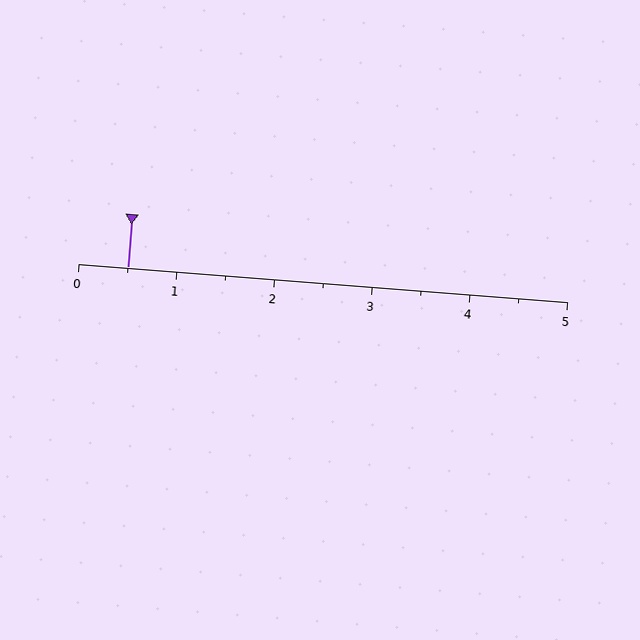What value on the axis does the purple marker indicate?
The marker indicates approximately 0.5.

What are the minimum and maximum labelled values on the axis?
The axis runs from 0 to 5.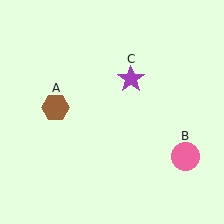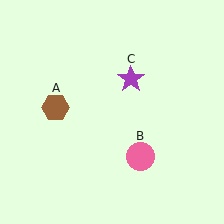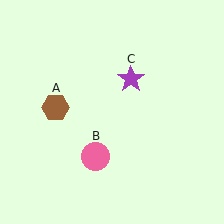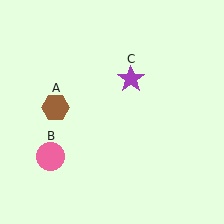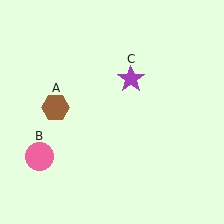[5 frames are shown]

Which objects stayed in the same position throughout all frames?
Brown hexagon (object A) and purple star (object C) remained stationary.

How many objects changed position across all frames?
1 object changed position: pink circle (object B).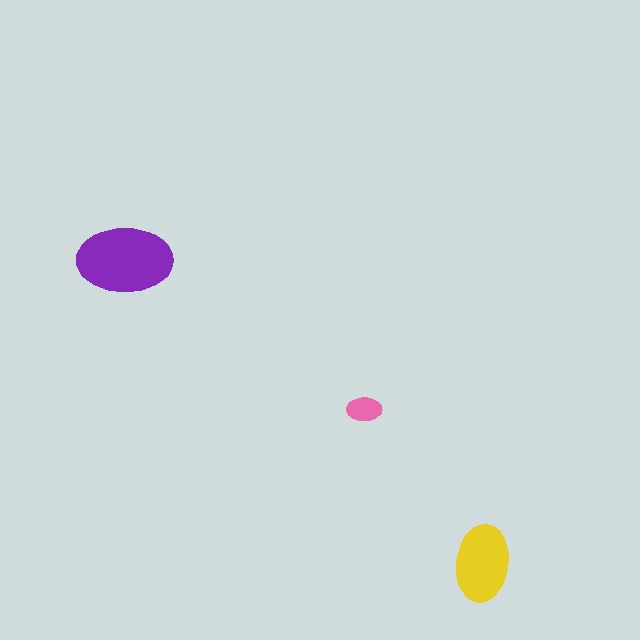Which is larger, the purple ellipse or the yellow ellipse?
The purple one.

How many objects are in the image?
There are 3 objects in the image.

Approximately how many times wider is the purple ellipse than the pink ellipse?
About 2.5 times wider.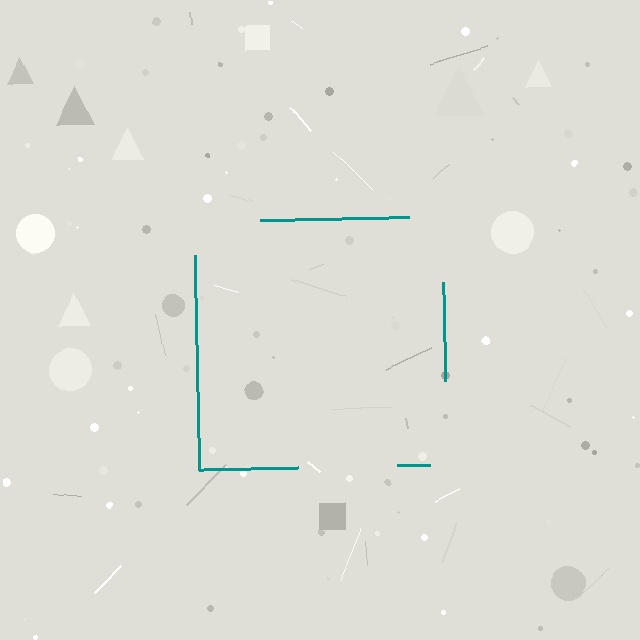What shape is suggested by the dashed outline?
The dashed outline suggests a square.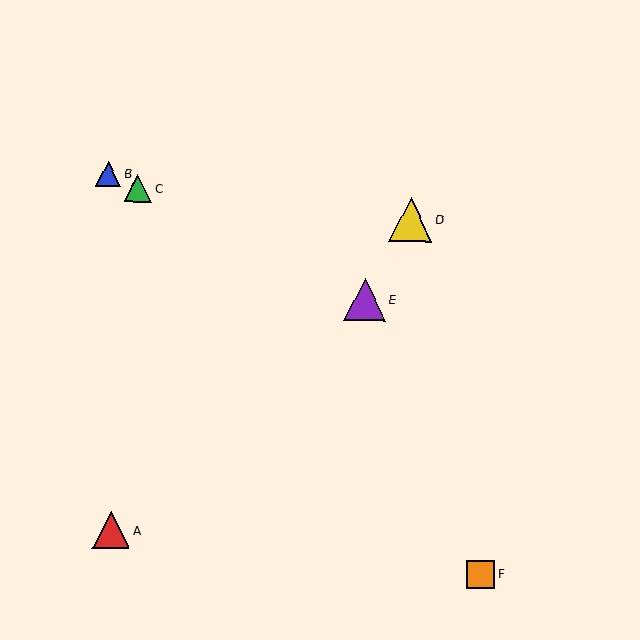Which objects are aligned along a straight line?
Objects B, C, E are aligned along a straight line.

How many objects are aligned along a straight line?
3 objects (B, C, E) are aligned along a straight line.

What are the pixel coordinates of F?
Object F is at (481, 574).